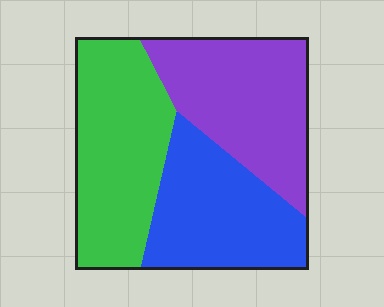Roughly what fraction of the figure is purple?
Purple covers roughly 35% of the figure.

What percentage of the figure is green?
Green covers 36% of the figure.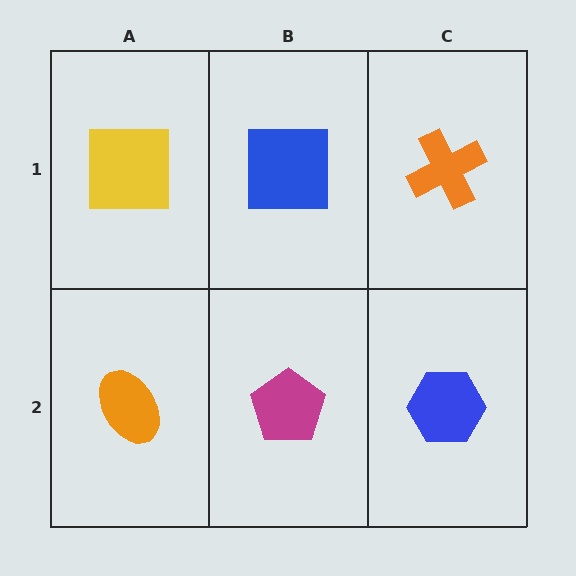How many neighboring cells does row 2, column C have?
2.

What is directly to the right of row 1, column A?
A blue square.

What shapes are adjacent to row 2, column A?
A yellow square (row 1, column A), a magenta pentagon (row 2, column B).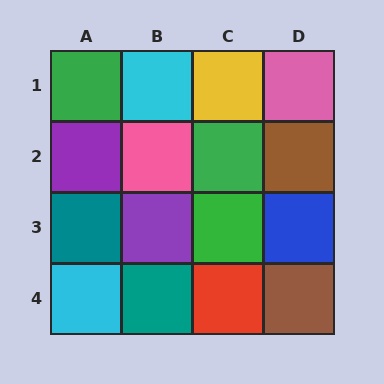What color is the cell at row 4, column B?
Teal.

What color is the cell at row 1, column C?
Yellow.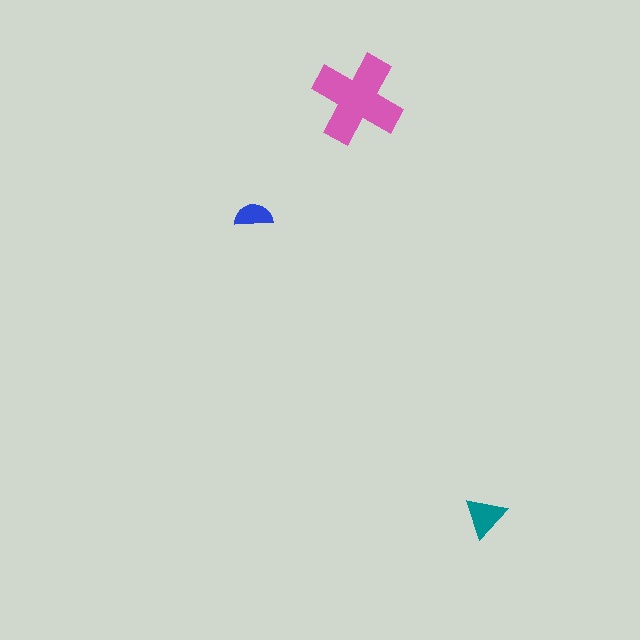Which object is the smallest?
The blue semicircle.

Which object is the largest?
The pink cross.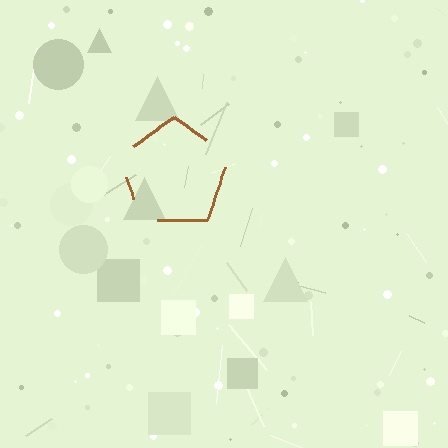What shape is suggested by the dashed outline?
The dashed outline suggests a pentagon.